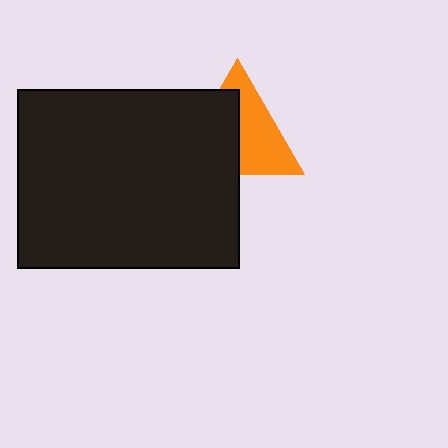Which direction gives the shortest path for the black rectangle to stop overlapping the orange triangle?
Moving left gives the shortest separation.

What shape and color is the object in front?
The object in front is a black rectangle.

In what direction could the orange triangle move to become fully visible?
The orange triangle could move right. That would shift it out from behind the black rectangle entirely.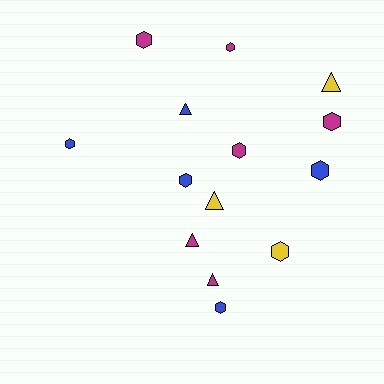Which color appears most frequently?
Magenta, with 6 objects.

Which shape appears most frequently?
Hexagon, with 9 objects.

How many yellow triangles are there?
There are 2 yellow triangles.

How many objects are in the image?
There are 14 objects.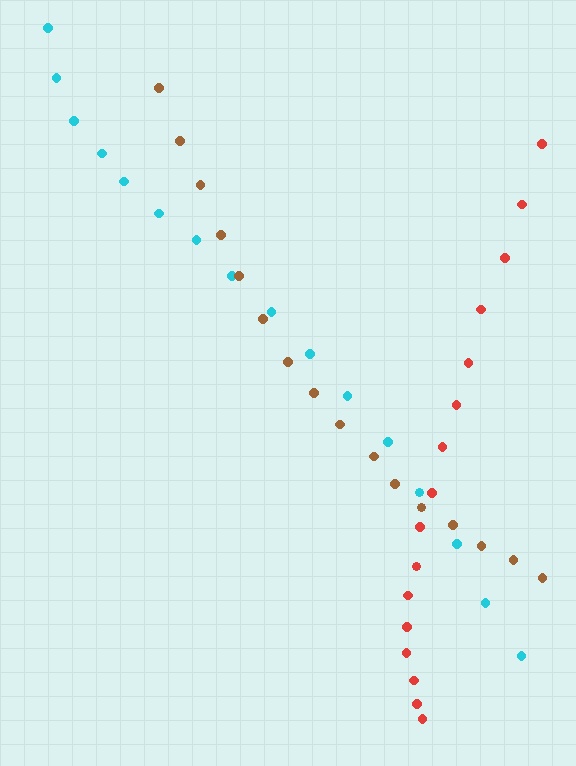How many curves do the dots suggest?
There are 3 distinct paths.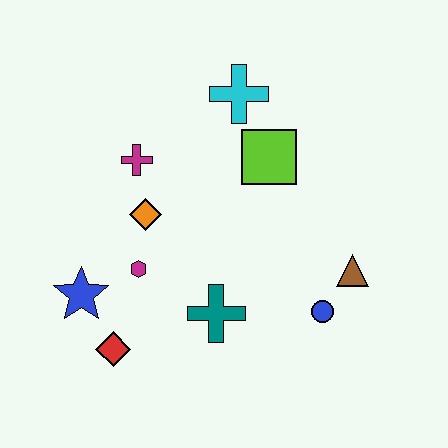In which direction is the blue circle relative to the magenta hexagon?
The blue circle is to the right of the magenta hexagon.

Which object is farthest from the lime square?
The red diamond is farthest from the lime square.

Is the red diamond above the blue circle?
No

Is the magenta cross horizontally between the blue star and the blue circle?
Yes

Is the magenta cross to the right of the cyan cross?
No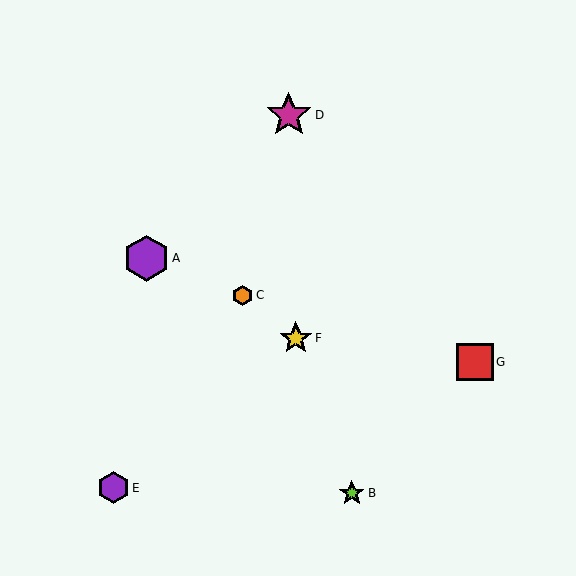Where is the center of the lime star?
The center of the lime star is at (352, 493).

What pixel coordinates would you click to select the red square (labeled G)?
Click at (475, 362) to select the red square G.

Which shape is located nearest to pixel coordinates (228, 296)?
The orange hexagon (labeled C) at (242, 295) is nearest to that location.